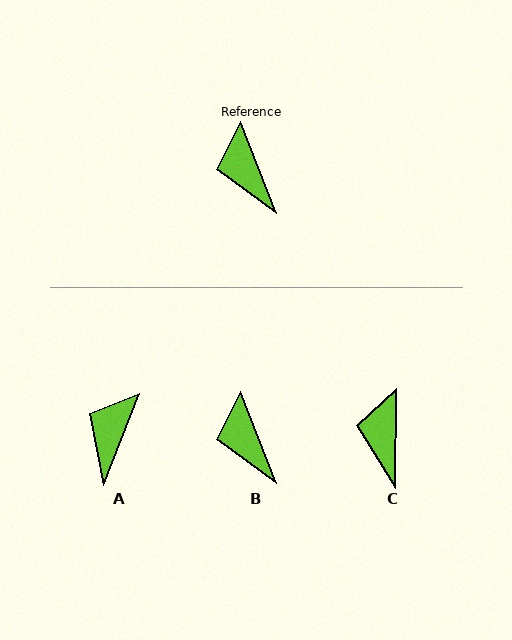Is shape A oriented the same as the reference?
No, it is off by about 43 degrees.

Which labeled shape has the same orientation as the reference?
B.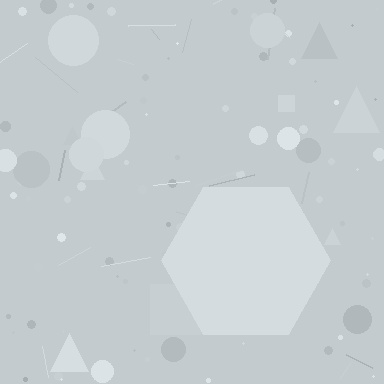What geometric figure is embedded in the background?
A hexagon is embedded in the background.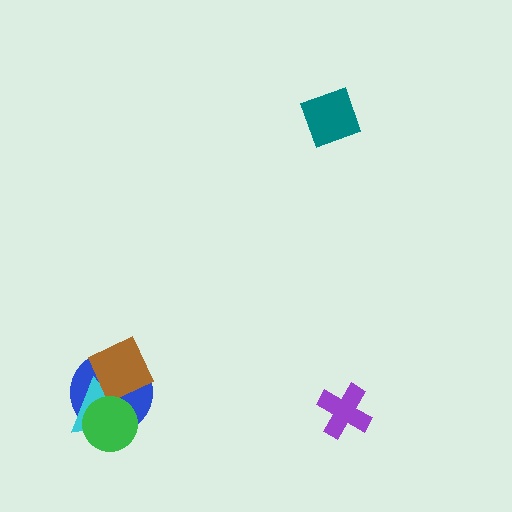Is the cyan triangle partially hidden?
Yes, it is partially covered by another shape.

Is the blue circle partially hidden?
Yes, it is partially covered by another shape.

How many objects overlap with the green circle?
3 objects overlap with the green circle.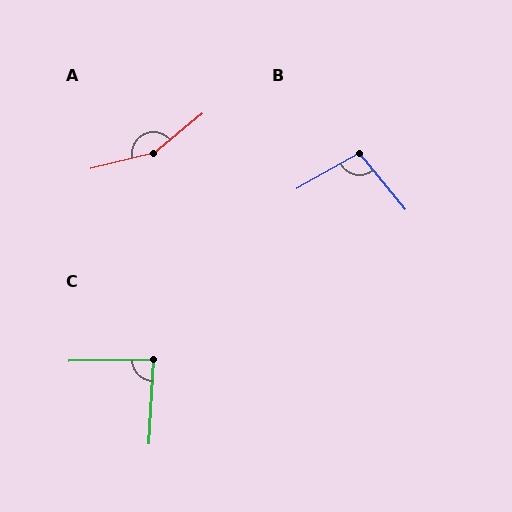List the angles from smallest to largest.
C (86°), B (100°), A (154°).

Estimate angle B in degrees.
Approximately 100 degrees.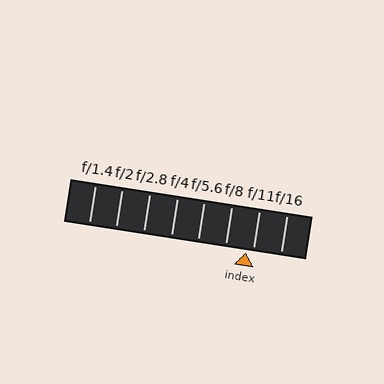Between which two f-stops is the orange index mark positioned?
The index mark is between f/8 and f/11.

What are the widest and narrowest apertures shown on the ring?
The widest aperture shown is f/1.4 and the narrowest is f/16.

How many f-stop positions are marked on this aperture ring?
There are 8 f-stop positions marked.